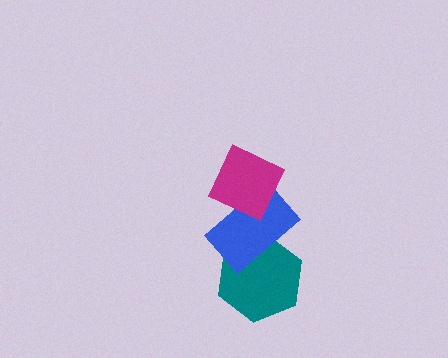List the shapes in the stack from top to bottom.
From top to bottom: the magenta diamond, the blue rectangle, the teal hexagon.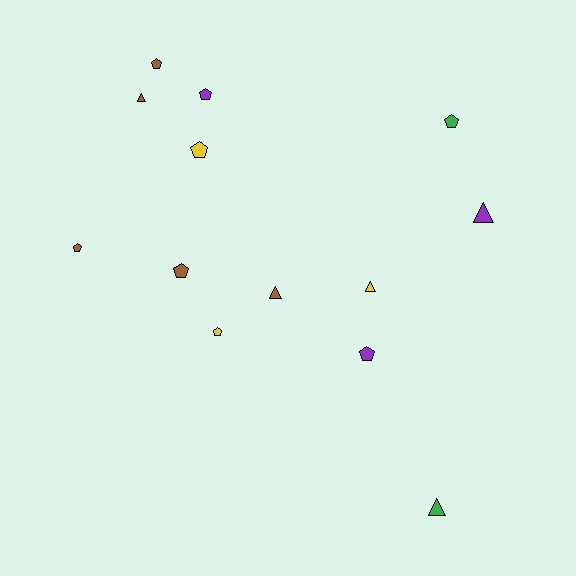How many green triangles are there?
There is 1 green triangle.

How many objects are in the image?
There are 13 objects.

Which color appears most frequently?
Brown, with 5 objects.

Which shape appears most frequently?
Pentagon, with 8 objects.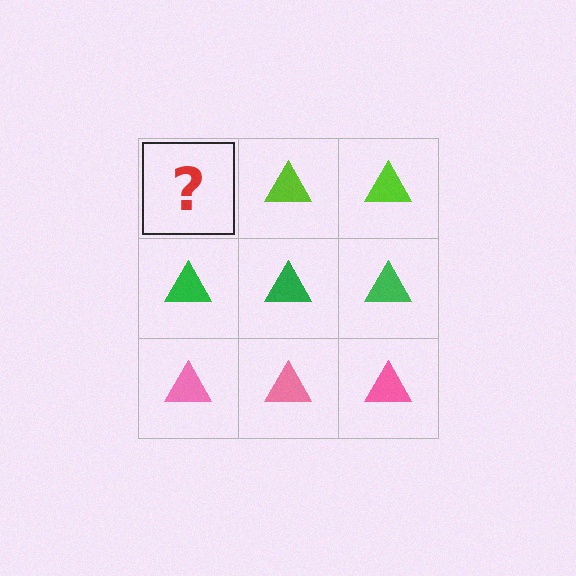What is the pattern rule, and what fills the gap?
The rule is that each row has a consistent color. The gap should be filled with a lime triangle.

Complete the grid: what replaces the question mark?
The question mark should be replaced with a lime triangle.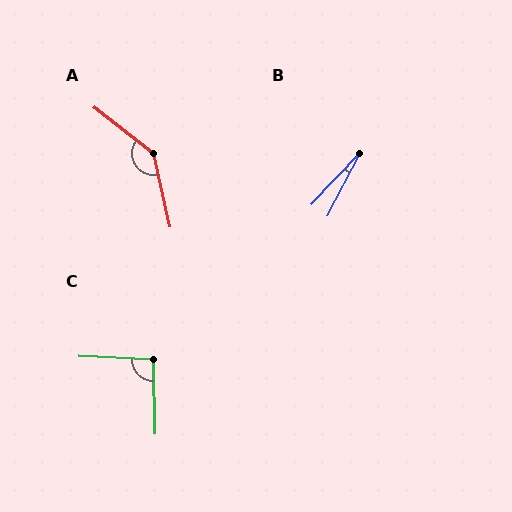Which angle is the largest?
A, at approximately 141 degrees.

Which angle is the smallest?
B, at approximately 16 degrees.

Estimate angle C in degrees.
Approximately 94 degrees.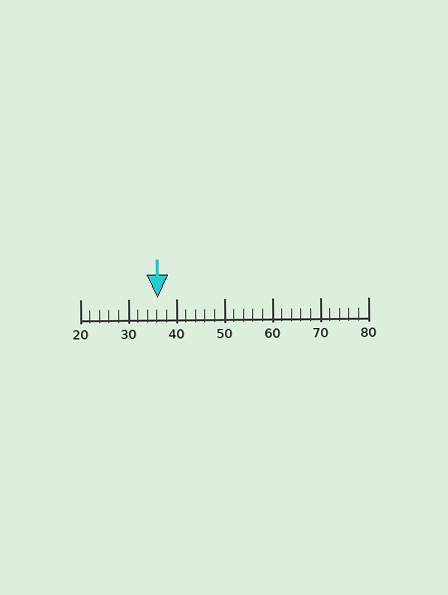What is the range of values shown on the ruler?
The ruler shows values from 20 to 80.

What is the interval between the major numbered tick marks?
The major tick marks are spaced 10 units apart.